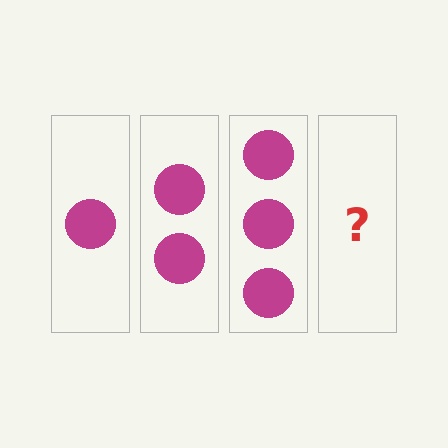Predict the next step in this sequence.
The next step is 4 circles.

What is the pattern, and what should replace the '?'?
The pattern is that each step adds one more circle. The '?' should be 4 circles.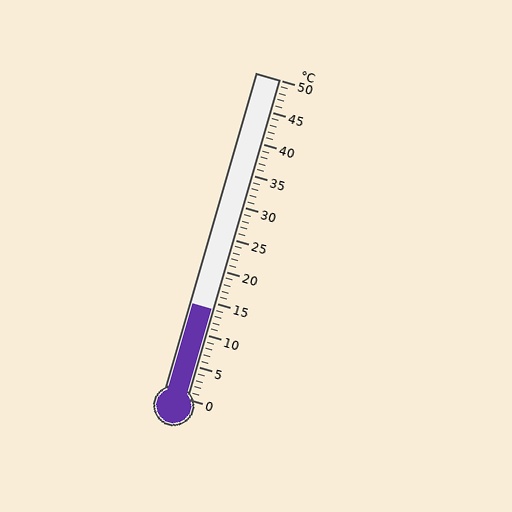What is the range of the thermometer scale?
The thermometer scale ranges from 0°C to 50°C.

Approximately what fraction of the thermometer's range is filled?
The thermometer is filled to approximately 30% of its range.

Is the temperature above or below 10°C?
The temperature is above 10°C.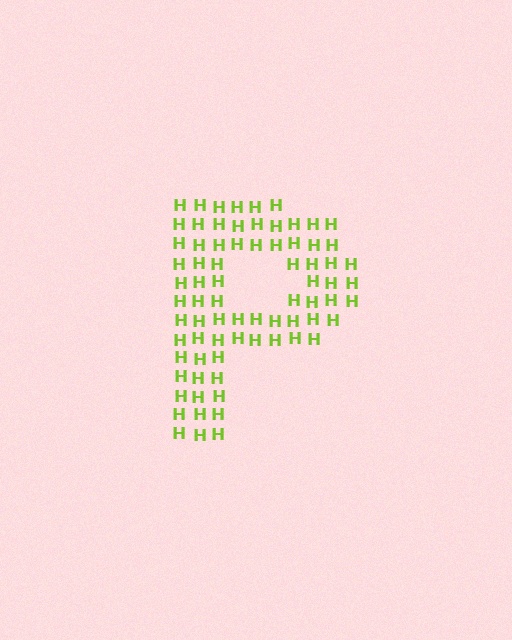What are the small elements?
The small elements are letter H's.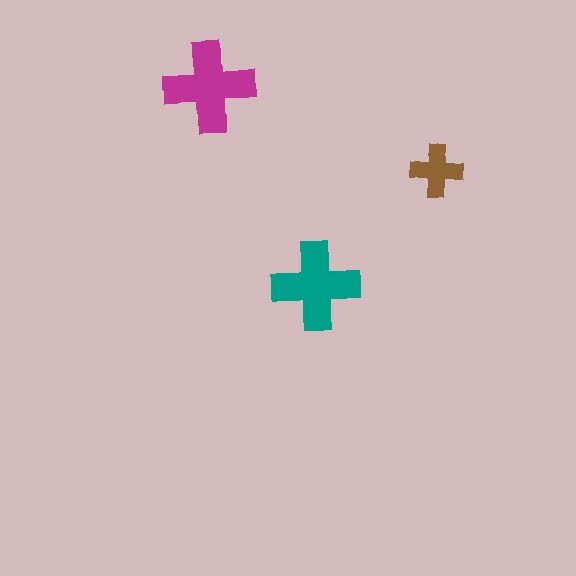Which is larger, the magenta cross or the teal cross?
The magenta one.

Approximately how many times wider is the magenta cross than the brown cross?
About 1.5 times wider.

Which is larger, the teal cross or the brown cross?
The teal one.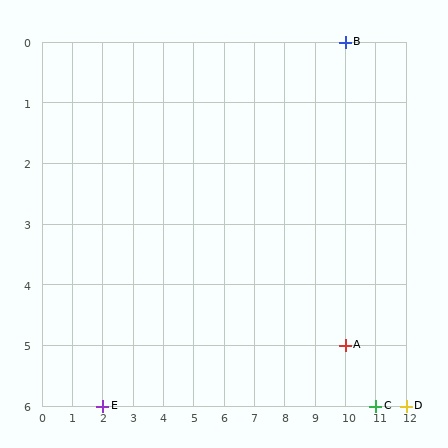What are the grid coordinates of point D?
Point D is at grid coordinates (12, 6).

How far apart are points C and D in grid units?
Points C and D are 1 column apart.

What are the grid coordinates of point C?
Point C is at grid coordinates (11, 6).